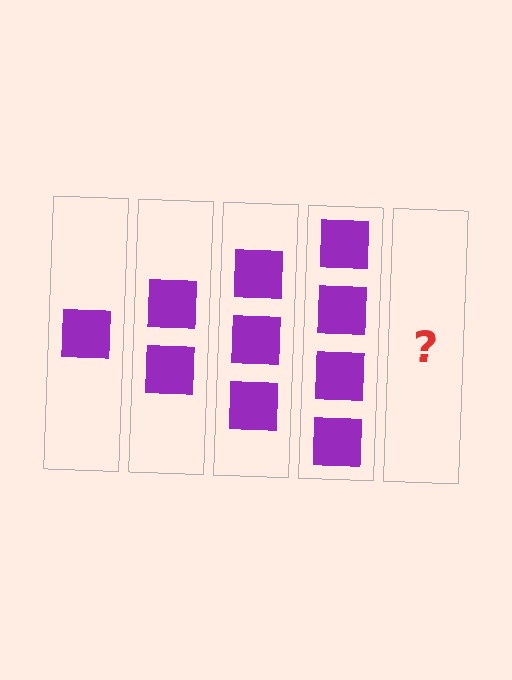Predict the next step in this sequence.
The next step is 5 squares.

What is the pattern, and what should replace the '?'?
The pattern is that each step adds one more square. The '?' should be 5 squares.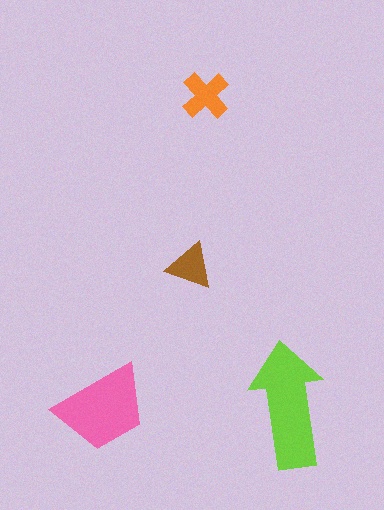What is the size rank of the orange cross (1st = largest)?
3rd.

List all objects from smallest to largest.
The brown triangle, the orange cross, the pink trapezoid, the lime arrow.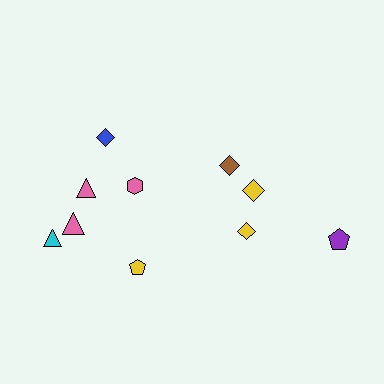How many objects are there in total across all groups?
There are 10 objects.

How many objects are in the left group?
There are 6 objects.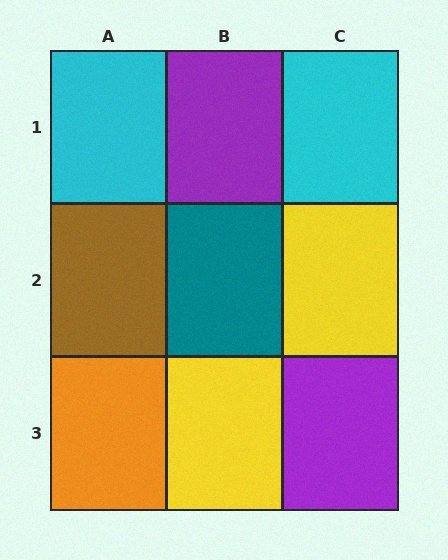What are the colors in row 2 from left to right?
Brown, teal, yellow.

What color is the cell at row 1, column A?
Cyan.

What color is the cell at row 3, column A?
Orange.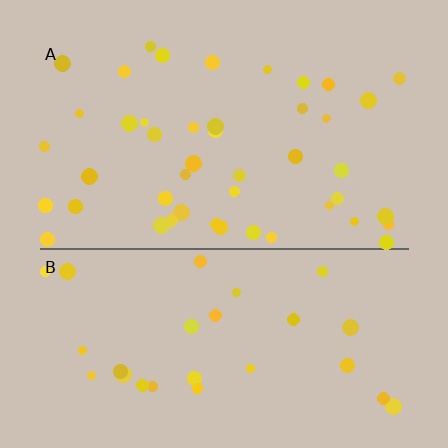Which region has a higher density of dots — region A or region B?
A (the top).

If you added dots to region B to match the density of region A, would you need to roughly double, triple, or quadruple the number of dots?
Approximately double.